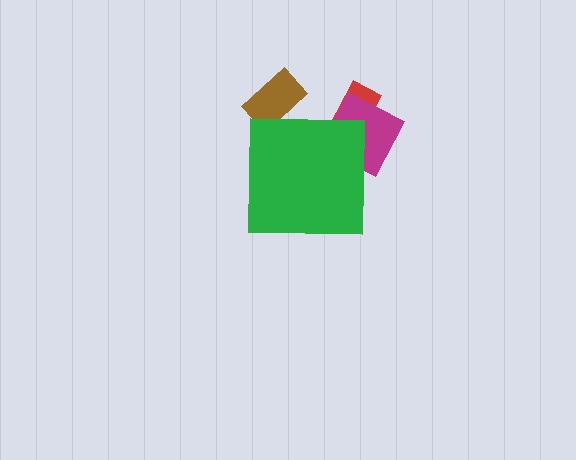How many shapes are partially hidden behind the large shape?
3 shapes are partially hidden.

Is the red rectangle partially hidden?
Yes, the red rectangle is partially hidden behind the green square.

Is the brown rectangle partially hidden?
Yes, the brown rectangle is partially hidden behind the green square.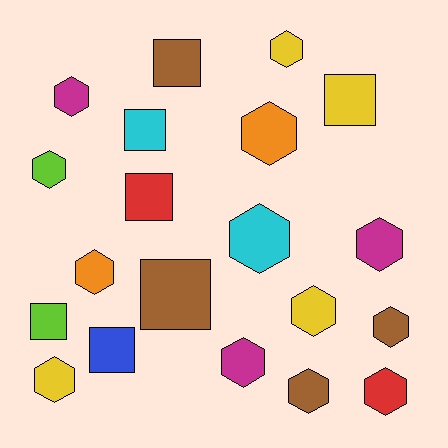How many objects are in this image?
There are 20 objects.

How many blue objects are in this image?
There is 1 blue object.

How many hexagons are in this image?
There are 13 hexagons.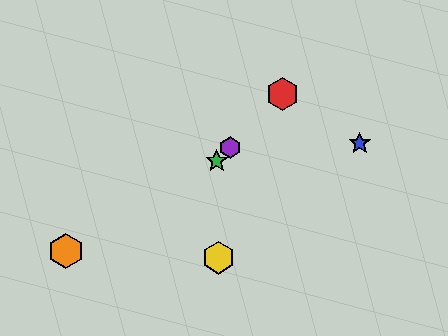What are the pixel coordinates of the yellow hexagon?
The yellow hexagon is at (219, 258).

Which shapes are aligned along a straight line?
The red hexagon, the green star, the purple hexagon are aligned along a straight line.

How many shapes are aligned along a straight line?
3 shapes (the red hexagon, the green star, the purple hexagon) are aligned along a straight line.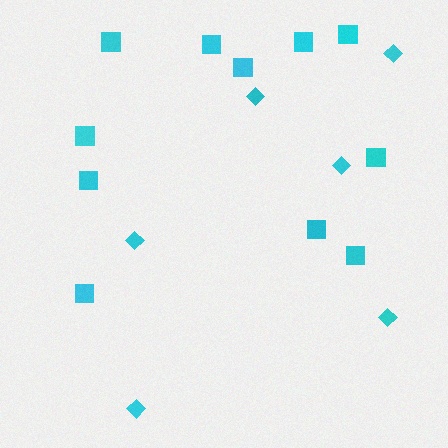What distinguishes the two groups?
There are 2 groups: one group of squares (11) and one group of diamonds (6).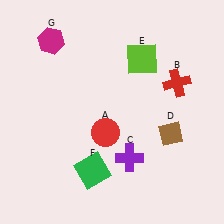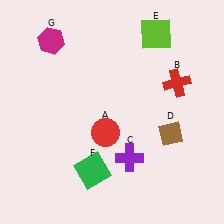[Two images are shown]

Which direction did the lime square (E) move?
The lime square (E) moved up.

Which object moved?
The lime square (E) moved up.